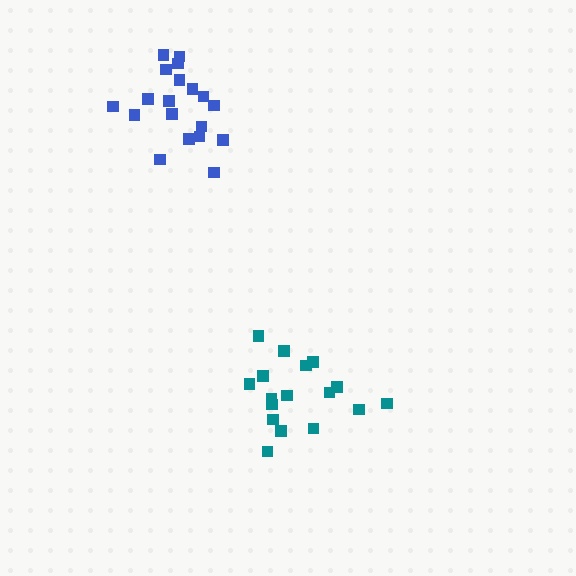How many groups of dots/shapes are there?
There are 2 groups.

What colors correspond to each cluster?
The clusters are colored: teal, blue.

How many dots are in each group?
Group 1: 17 dots, Group 2: 19 dots (36 total).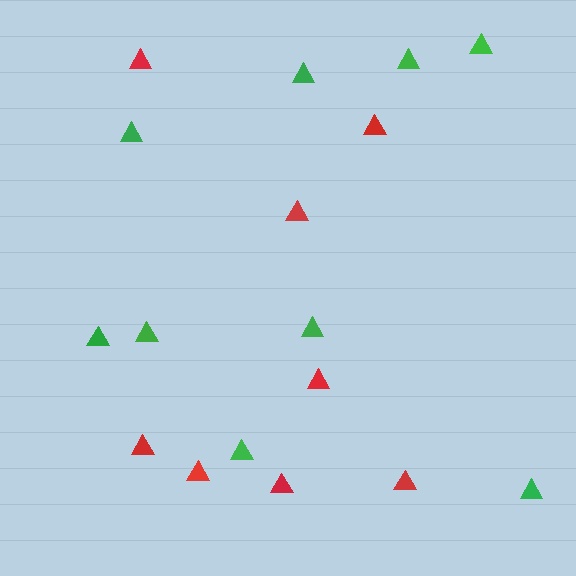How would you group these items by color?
There are 2 groups: one group of red triangles (8) and one group of green triangles (9).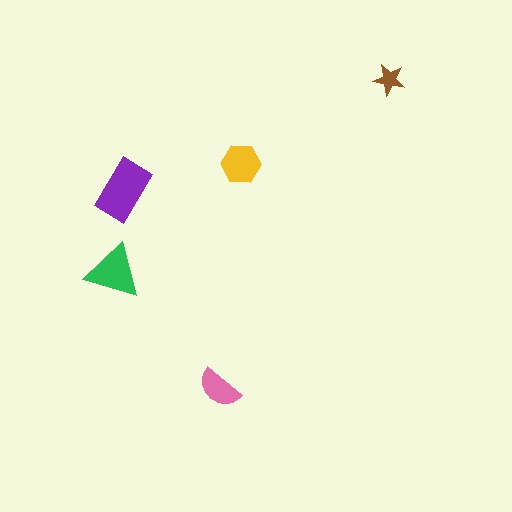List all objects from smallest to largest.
The brown star, the pink semicircle, the yellow hexagon, the green triangle, the purple rectangle.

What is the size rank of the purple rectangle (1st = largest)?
1st.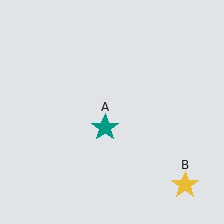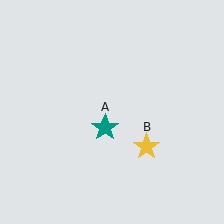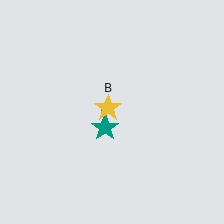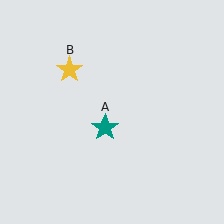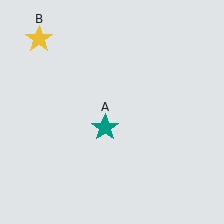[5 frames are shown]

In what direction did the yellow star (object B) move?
The yellow star (object B) moved up and to the left.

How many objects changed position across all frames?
1 object changed position: yellow star (object B).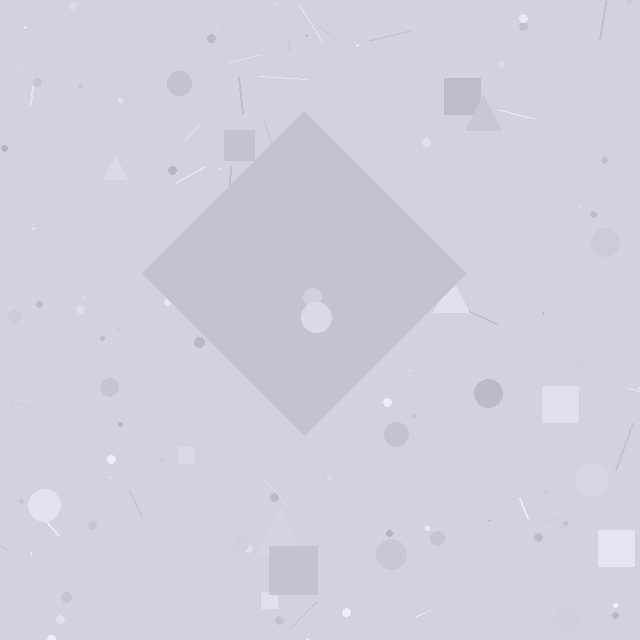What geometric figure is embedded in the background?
A diamond is embedded in the background.